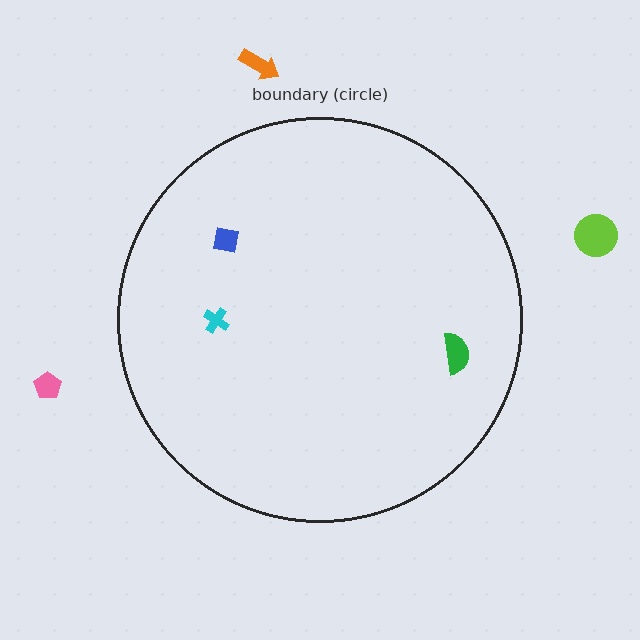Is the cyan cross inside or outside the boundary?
Inside.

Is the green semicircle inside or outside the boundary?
Inside.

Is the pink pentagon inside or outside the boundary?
Outside.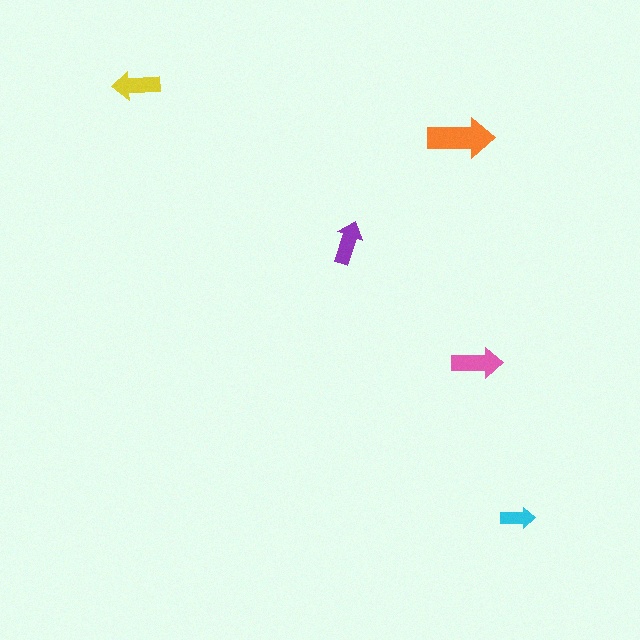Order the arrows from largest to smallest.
the orange one, the pink one, the yellow one, the purple one, the cyan one.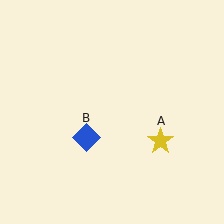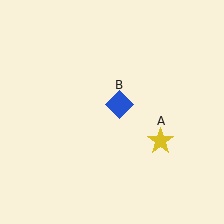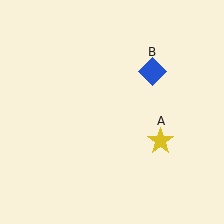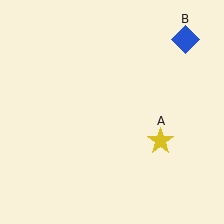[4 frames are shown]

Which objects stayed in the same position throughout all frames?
Yellow star (object A) remained stationary.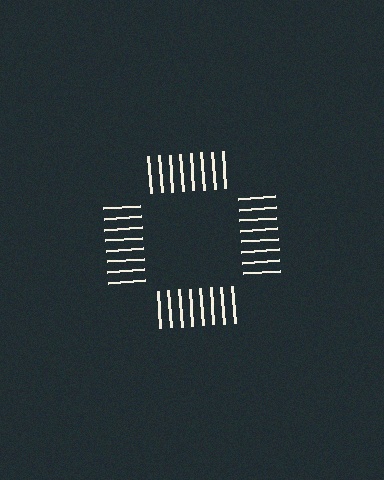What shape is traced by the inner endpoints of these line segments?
An illusory square — the line segments terminate on its edges but no continuous stroke is drawn.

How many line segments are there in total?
32 — 8 along each of the 4 edges.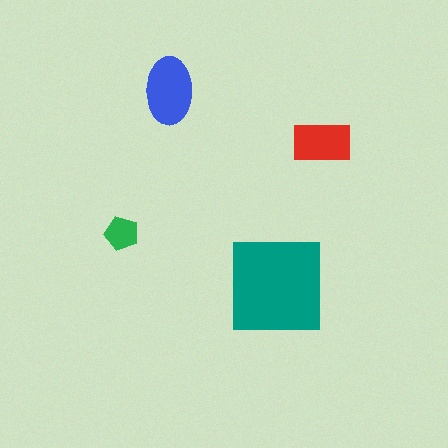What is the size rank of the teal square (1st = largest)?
1st.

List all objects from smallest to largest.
The green pentagon, the red rectangle, the blue ellipse, the teal square.